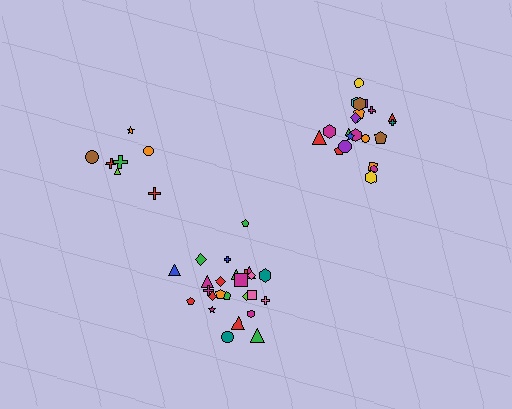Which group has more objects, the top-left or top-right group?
The top-right group.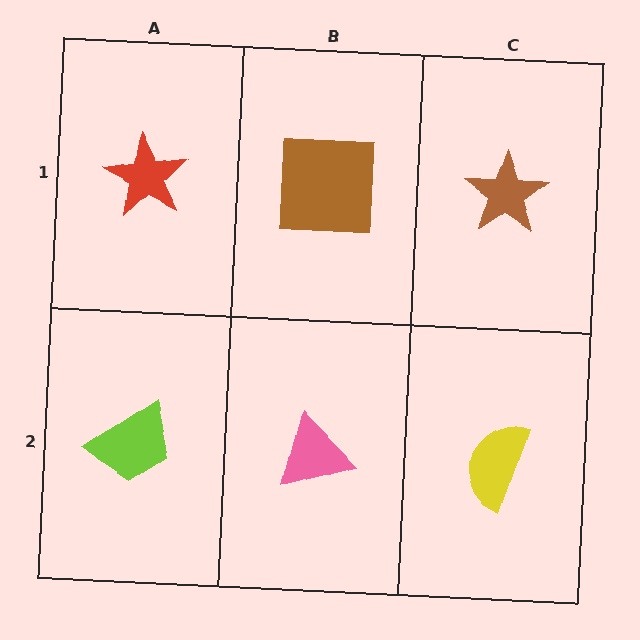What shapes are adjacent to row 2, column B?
A brown square (row 1, column B), a lime trapezoid (row 2, column A), a yellow semicircle (row 2, column C).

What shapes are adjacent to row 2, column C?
A brown star (row 1, column C), a pink triangle (row 2, column B).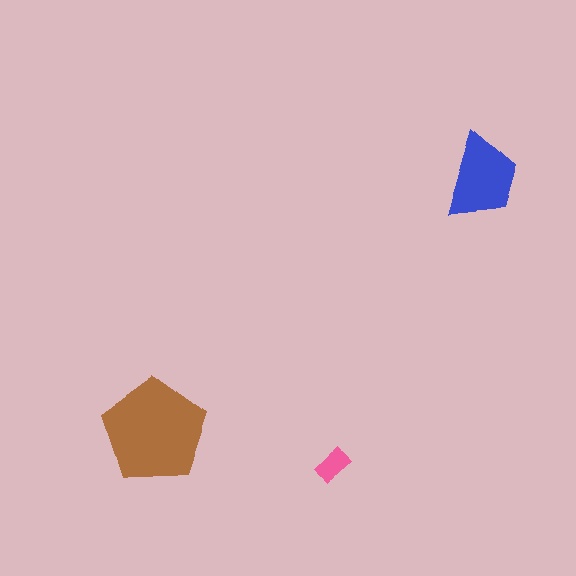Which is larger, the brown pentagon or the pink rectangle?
The brown pentagon.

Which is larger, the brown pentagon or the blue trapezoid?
The brown pentagon.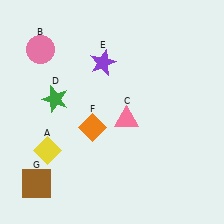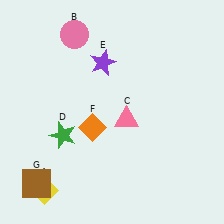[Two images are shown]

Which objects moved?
The objects that moved are: the yellow diamond (A), the pink circle (B), the green star (D).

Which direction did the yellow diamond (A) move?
The yellow diamond (A) moved down.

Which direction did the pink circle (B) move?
The pink circle (B) moved right.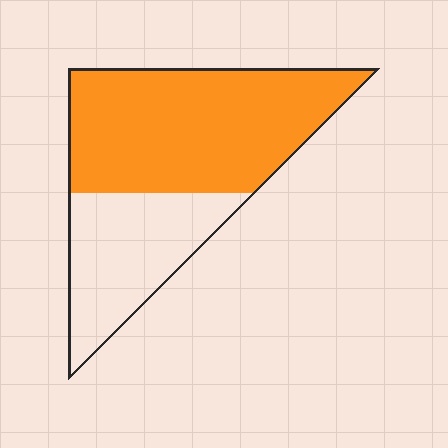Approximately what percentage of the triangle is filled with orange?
Approximately 65%.